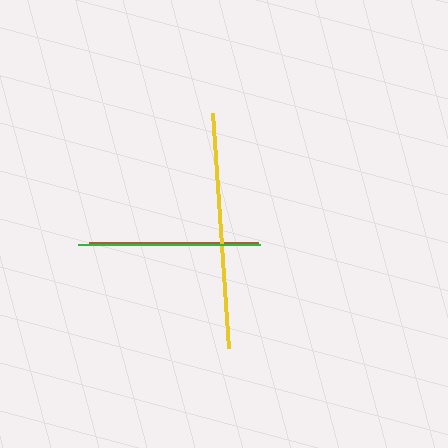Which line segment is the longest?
The yellow line is the longest at approximately 236 pixels.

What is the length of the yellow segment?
The yellow segment is approximately 236 pixels long.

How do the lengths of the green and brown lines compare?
The green and brown lines are approximately the same length.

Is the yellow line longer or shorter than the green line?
The yellow line is longer than the green line.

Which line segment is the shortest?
The brown line is the shortest at approximately 169 pixels.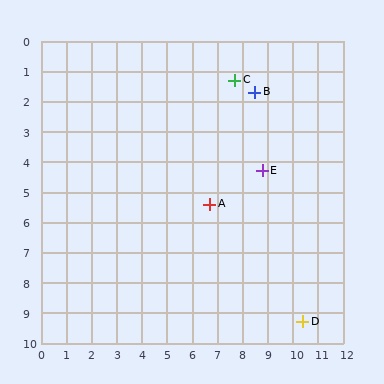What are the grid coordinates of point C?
Point C is at approximately (7.7, 1.3).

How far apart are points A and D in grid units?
Points A and D are about 5.4 grid units apart.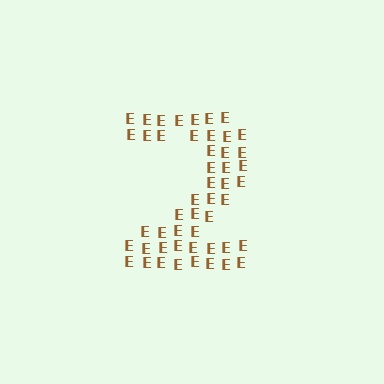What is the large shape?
The large shape is the digit 2.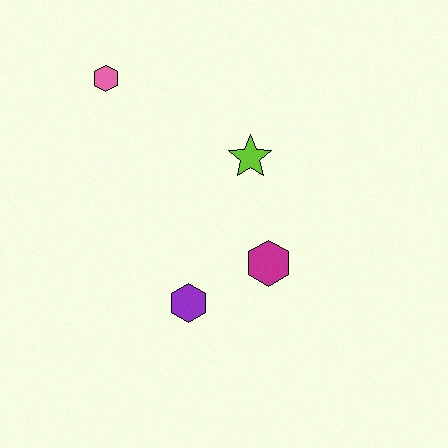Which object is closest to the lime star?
The magenta hexagon is closest to the lime star.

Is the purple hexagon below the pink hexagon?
Yes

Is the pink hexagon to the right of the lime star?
No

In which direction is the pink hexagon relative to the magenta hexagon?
The pink hexagon is above the magenta hexagon.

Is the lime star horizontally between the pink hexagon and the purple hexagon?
No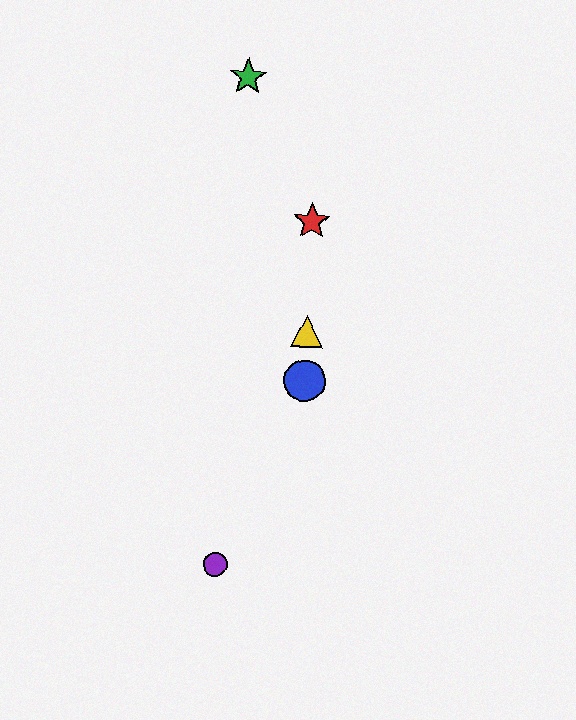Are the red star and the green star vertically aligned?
No, the red star is at x≈312 and the green star is at x≈248.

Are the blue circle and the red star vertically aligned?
Yes, both are at x≈304.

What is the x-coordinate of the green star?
The green star is at x≈248.